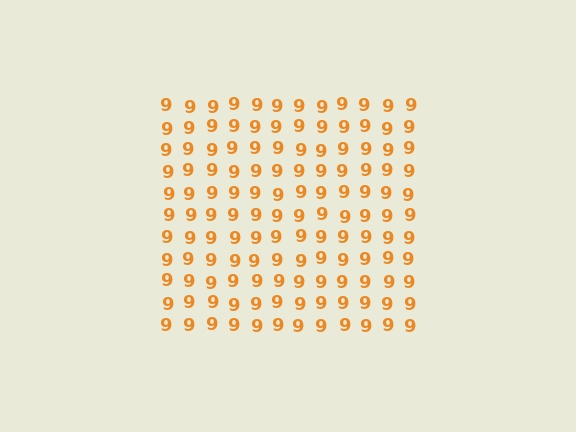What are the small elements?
The small elements are digit 9's.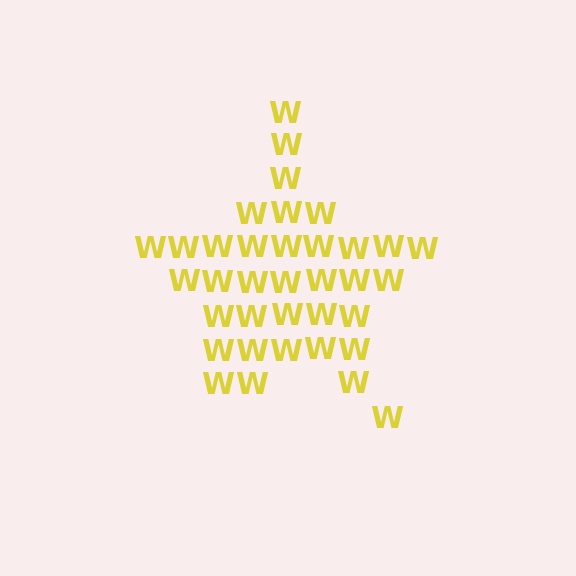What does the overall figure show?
The overall figure shows a star.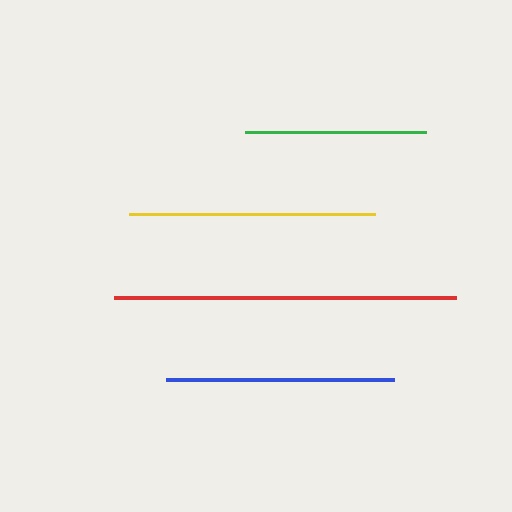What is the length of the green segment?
The green segment is approximately 181 pixels long.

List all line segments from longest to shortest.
From longest to shortest: red, yellow, blue, green.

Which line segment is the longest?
The red line is the longest at approximately 342 pixels.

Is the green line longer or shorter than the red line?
The red line is longer than the green line.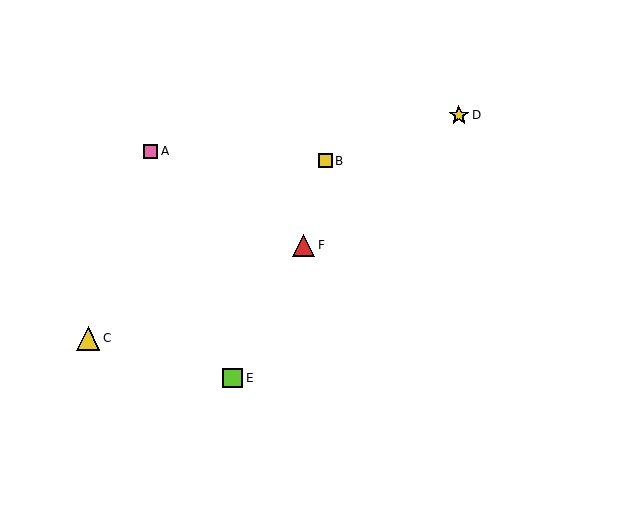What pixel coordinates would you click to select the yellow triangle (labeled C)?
Click at (88, 338) to select the yellow triangle C.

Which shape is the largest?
The yellow triangle (labeled C) is the largest.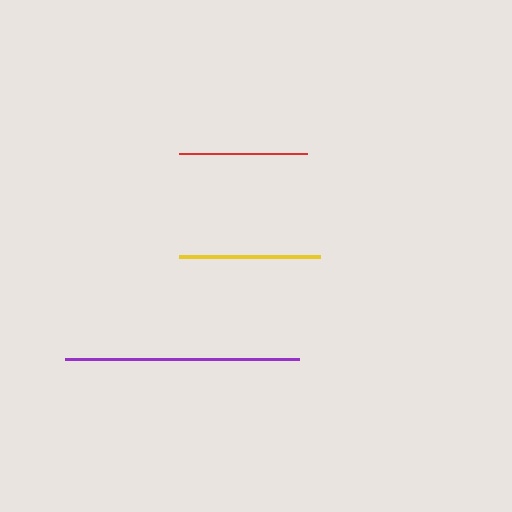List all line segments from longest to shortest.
From longest to shortest: purple, yellow, red.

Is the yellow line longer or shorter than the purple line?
The purple line is longer than the yellow line.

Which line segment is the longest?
The purple line is the longest at approximately 234 pixels.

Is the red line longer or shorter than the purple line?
The purple line is longer than the red line.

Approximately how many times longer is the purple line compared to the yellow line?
The purple line is approximately 1.7 times the length of the yellow line.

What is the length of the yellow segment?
The yellow segment is approximately 141 pixels long.